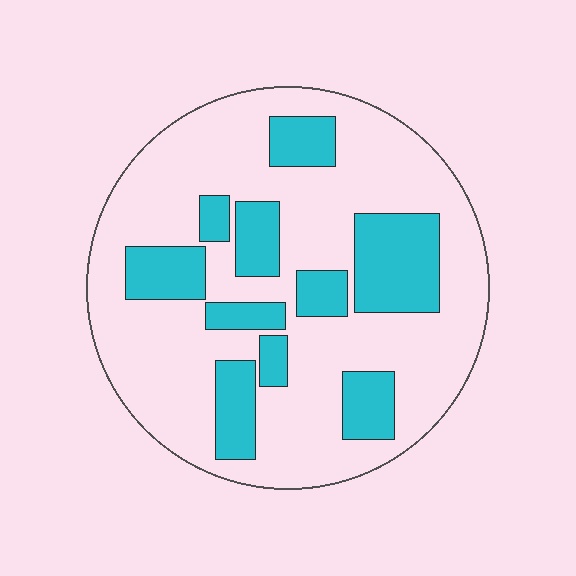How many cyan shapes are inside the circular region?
10.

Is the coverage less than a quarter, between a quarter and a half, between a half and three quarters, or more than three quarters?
Between a quarter and a half.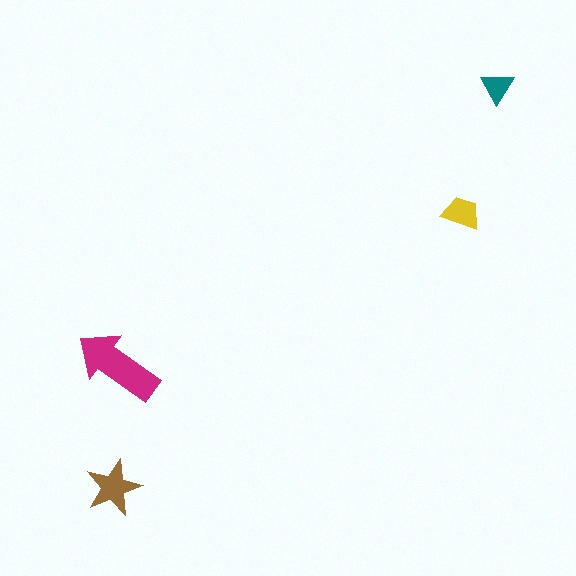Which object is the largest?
The magenta arrow.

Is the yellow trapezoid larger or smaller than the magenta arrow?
Smaller.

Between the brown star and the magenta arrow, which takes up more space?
The magenta arrow.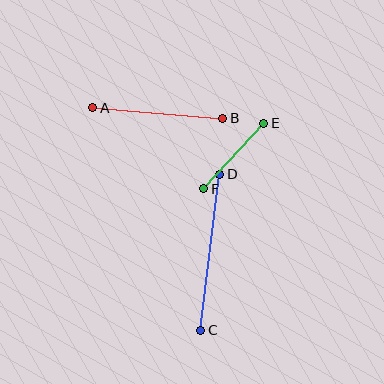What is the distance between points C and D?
The distance is approximately 158 pixels.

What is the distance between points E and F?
The distance is approximately 89 pixels.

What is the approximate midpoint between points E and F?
The midpoint is at approximately (234, 156) pixels.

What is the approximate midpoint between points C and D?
The midpoint is at approximately (210, 252) pixels.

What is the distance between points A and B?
The distance is approximately 131 pixels.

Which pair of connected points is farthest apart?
Points C and D are farthest apart.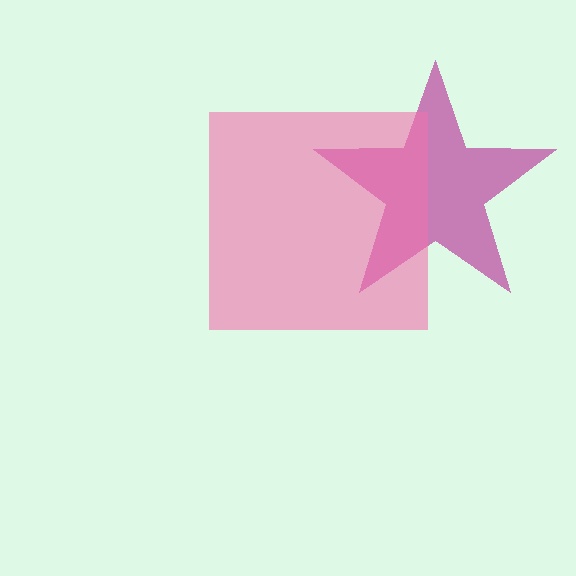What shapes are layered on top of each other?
The layered shapes are: a magenta star, a pink square.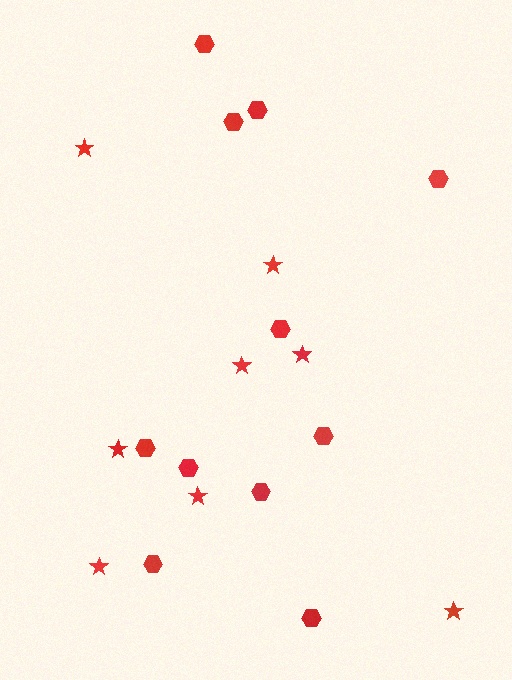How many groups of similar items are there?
There are 2 groups: one group of stars (8) and one group of hexagons (11).